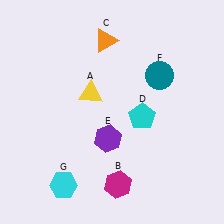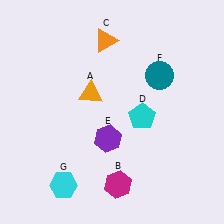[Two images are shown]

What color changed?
The triangle (A) changed from yellow in Image 1 to orange in Image 2.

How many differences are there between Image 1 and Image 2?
There is 1 difference between the two images.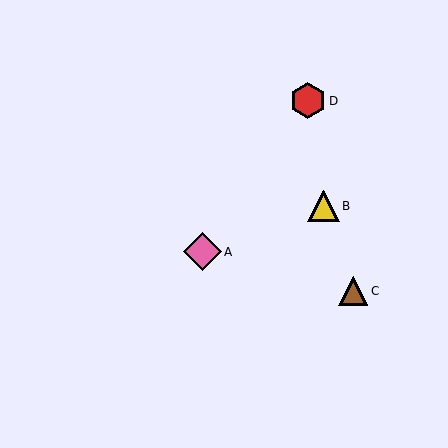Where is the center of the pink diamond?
The center of the pink diamond is at (202, 252).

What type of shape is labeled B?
Shape B is a yellow triangle.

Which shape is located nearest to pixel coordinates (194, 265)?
The pink diamond (labeled A) at (202, 252) is nearest to that location.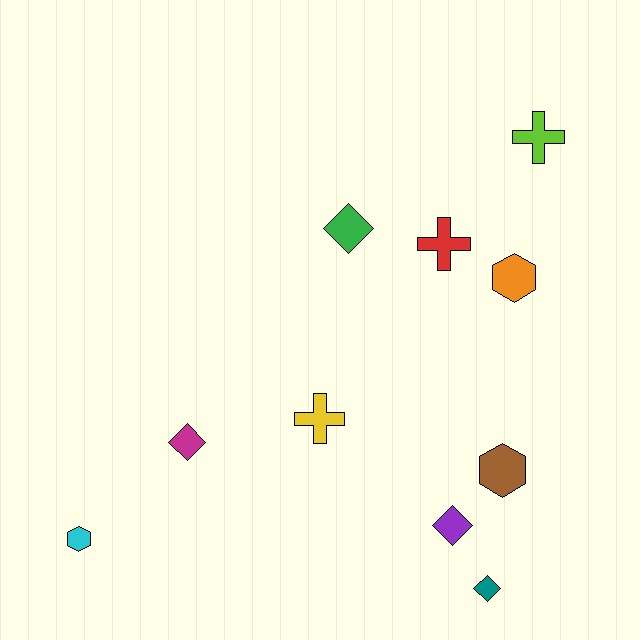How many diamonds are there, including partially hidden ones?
There are 4 diamonds.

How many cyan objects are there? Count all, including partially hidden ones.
There is 1 cyan object.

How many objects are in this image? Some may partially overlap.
There are 10 objects.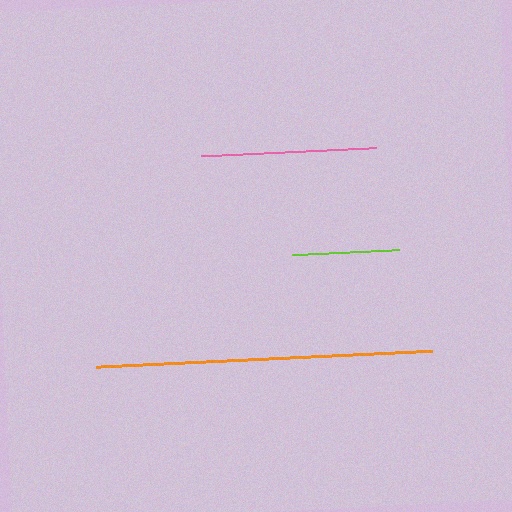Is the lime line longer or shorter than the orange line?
The orange line is longer than the lime line.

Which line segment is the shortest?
The lime line is the shortest at approximately 107 pixels.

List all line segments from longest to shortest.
From longest to shortest: orange, pink, lime.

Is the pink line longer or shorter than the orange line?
The orange line is longer than the pink line.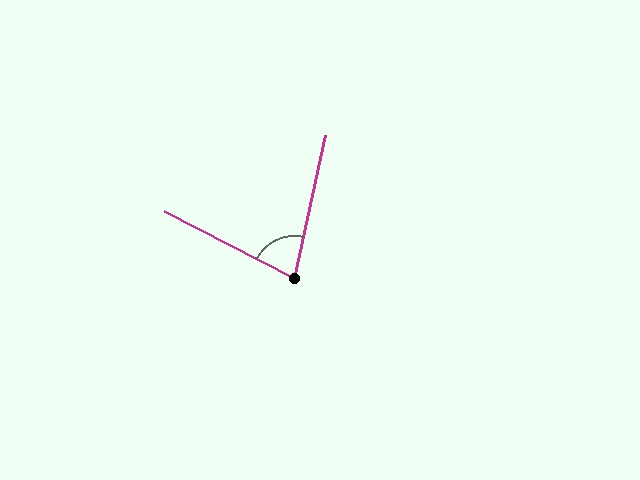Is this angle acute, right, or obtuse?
It is acute.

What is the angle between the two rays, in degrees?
Approximately 75 degrees.